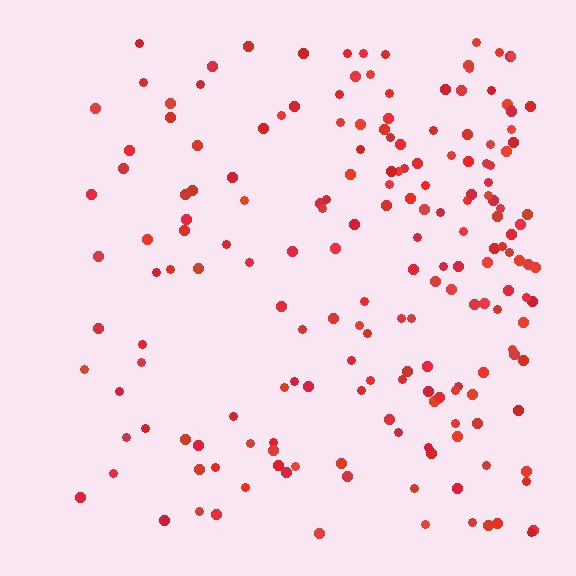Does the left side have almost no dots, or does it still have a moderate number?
Still a moderate number, just noticeably fewer than the right.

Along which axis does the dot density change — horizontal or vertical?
Horizontal.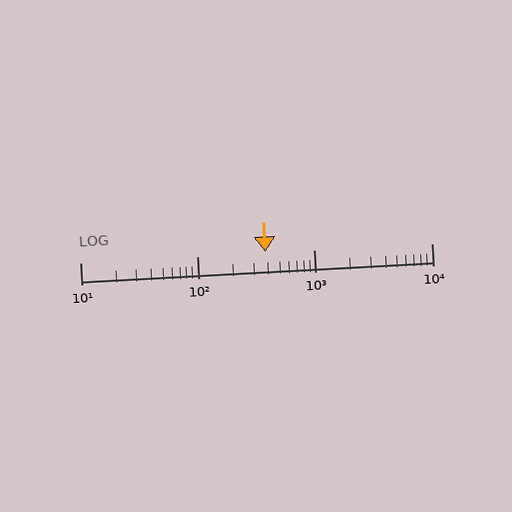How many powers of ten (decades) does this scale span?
The scale spans 3 decades, from 10 to 10000.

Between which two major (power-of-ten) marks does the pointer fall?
The pointer is between 100 and 1000.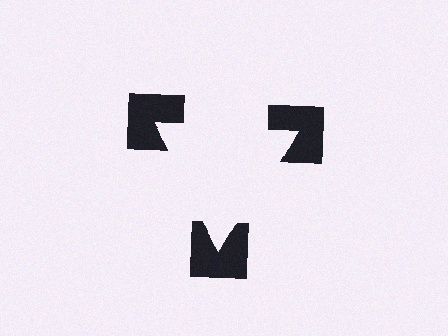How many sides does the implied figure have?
3 sides.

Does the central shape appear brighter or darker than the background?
It typically appears slightly brighter than the background, even though no actual brightness change is drawn.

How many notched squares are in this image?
There are 3 — one at each vertex of the illusory triangle.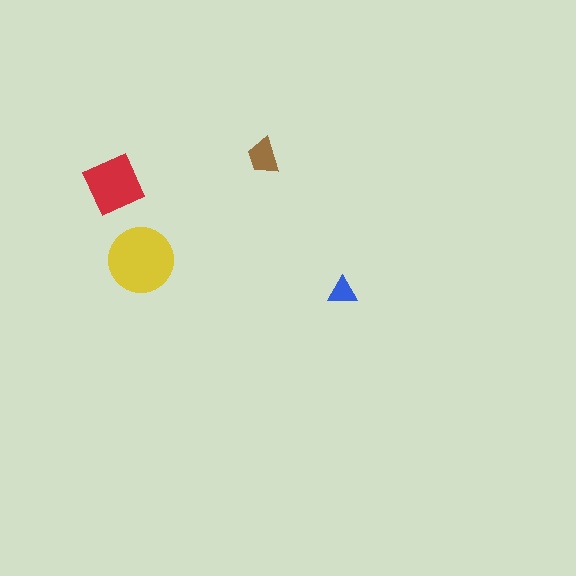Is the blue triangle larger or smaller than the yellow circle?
Smaller.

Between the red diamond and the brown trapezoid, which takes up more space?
The red diamond.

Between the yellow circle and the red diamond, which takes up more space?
The yellow circle.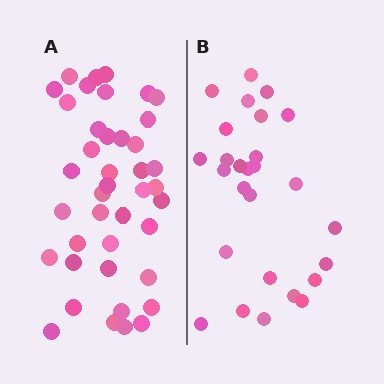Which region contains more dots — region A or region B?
Region A (the left region) has more dots.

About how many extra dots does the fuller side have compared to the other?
Region A has approximately 15 more dots than region B.